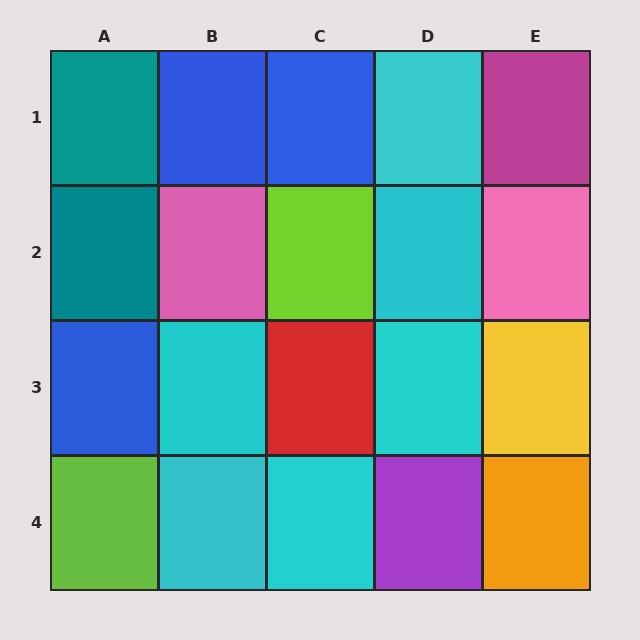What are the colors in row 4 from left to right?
Lime, cyan, cyan, purple, orange.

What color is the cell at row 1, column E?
Magenta.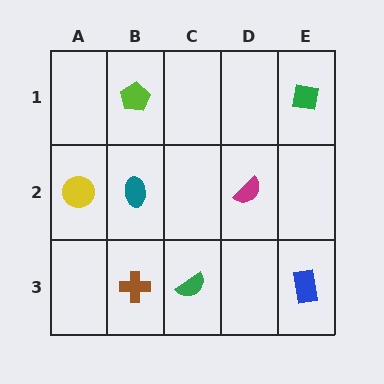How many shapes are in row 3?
3 shapes.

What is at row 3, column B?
A brown cross.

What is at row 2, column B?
A teal ellipse.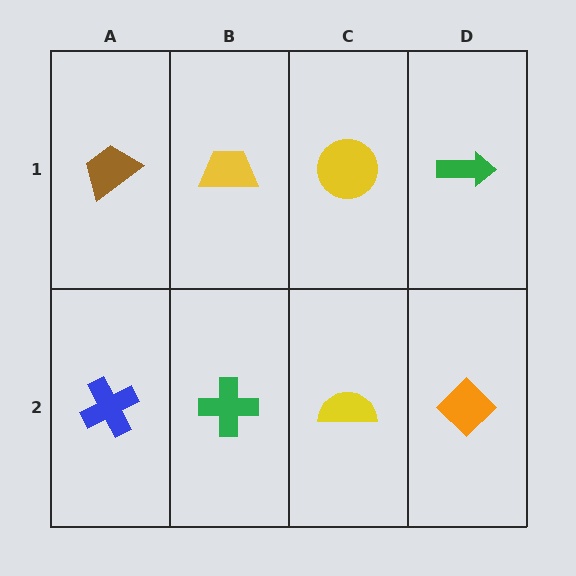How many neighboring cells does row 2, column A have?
2.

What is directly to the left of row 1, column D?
A yellow circle.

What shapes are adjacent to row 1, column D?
An orange diamond (row 2, column D), a yellow circle (row 1, column C).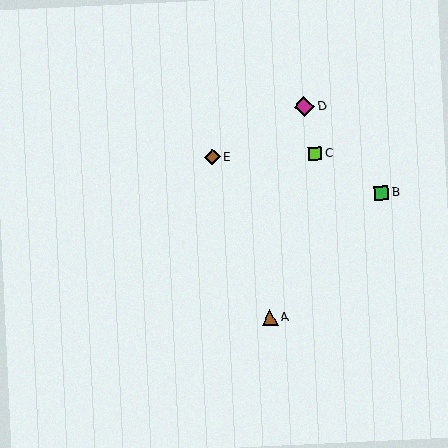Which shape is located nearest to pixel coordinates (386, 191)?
The green square (labeled B) at (382, 193) is nearest to that location.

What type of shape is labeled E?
Shape E is a brown diamond.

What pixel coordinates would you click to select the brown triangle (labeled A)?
Click at (270, 317) to select the brown triangle A.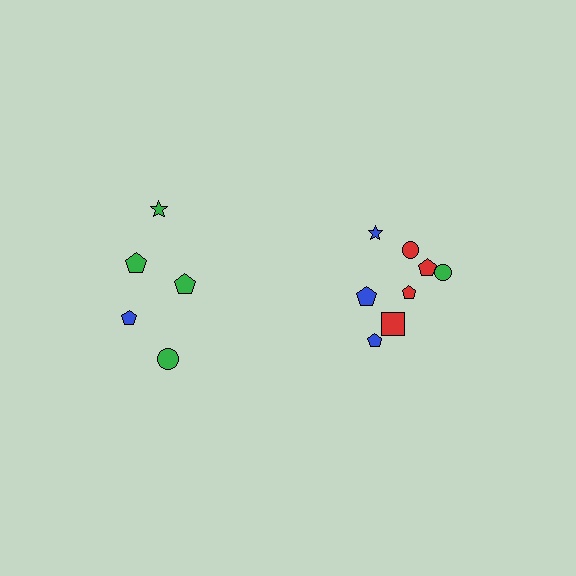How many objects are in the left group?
There are 5 objects.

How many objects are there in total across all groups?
There are 13 objects.